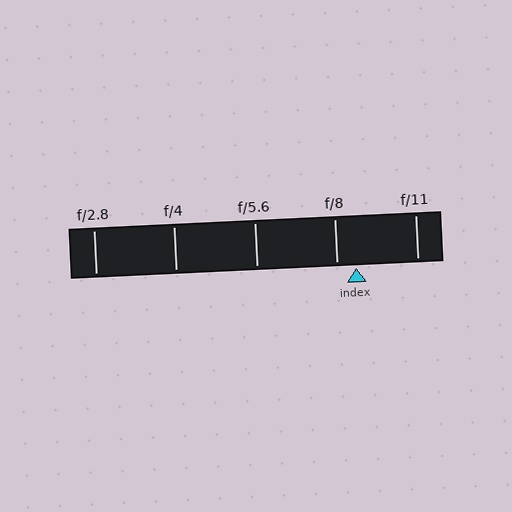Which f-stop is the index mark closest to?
The index mark is closest to f/8.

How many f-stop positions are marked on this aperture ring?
There are 5 f-stop positions marked.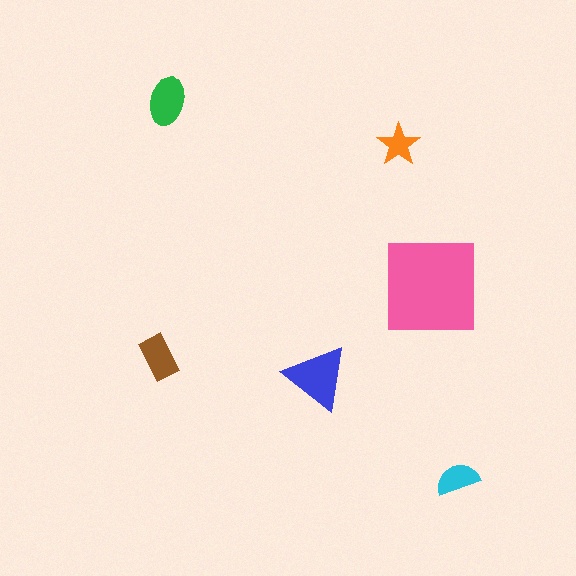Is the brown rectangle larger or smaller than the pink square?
Smaller.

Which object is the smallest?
The orange star.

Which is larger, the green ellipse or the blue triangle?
The blue triangle.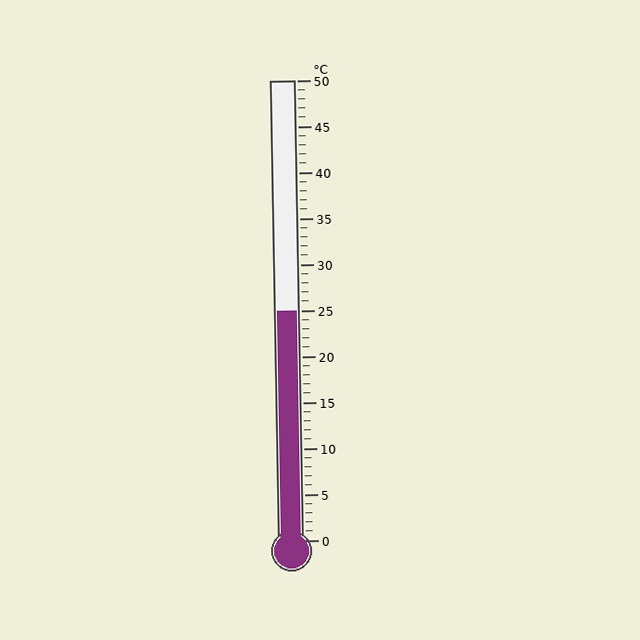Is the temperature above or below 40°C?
The temperature is below 40°C.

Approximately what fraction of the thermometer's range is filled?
The thermometer is filled to approximately 50% of its range.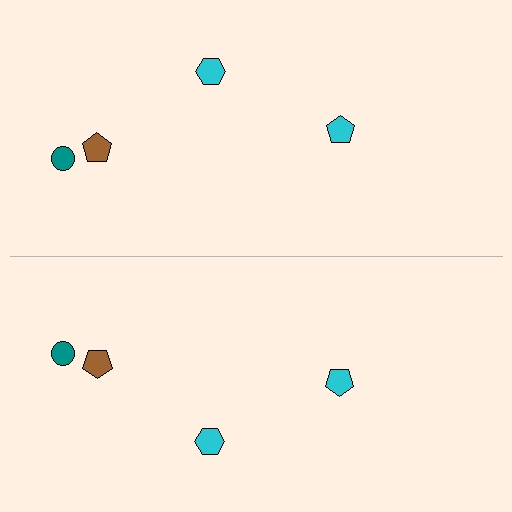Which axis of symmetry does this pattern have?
The pattern has a horizontal axis of symmetry running through the center of the image.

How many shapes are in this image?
There are 8 shapes in this image.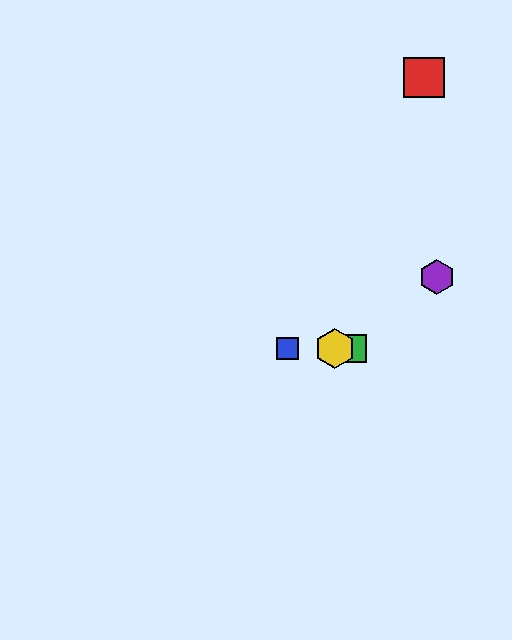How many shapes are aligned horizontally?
3 shapes (the blue square, the green square, the yellow hexagon) are aligned horizontally.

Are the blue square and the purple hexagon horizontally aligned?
No, the blue square is at y≈349 and the purple hexagon is at y≈277.